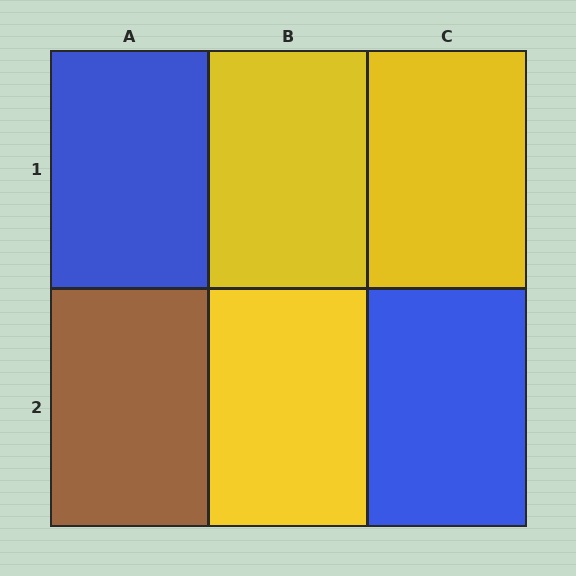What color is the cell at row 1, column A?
Blue.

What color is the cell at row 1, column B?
Yellow.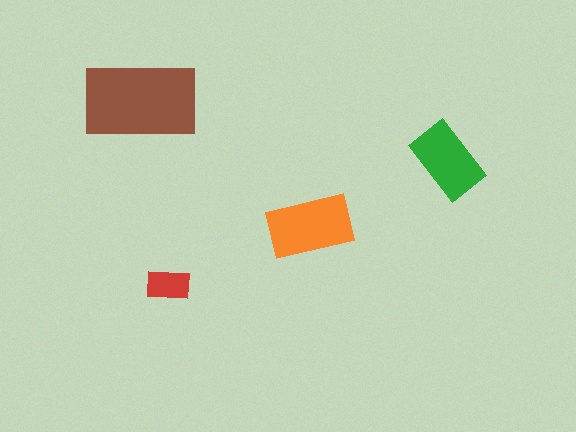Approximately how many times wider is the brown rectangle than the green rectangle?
About 1.5 times wider.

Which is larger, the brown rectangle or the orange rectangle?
The brown one.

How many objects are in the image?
There are 4 objects in the image.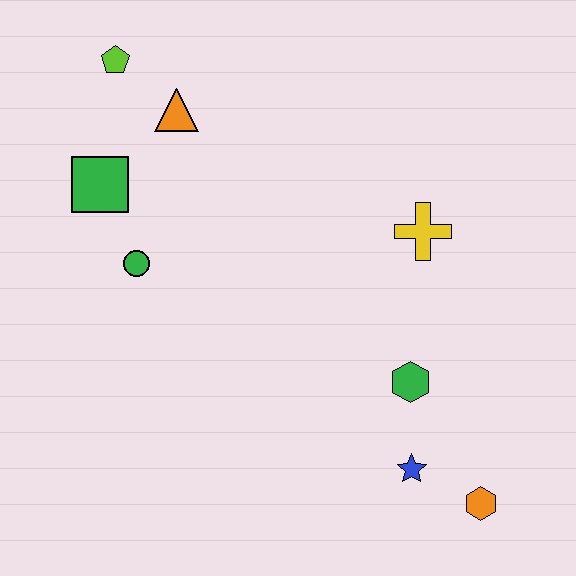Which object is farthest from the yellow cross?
The lime pentagon is farthest from the yellow cross.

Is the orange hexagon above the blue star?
No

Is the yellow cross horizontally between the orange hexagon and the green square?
Yes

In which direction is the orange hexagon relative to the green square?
The orange hexagon is to the right of the green square.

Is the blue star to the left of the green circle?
No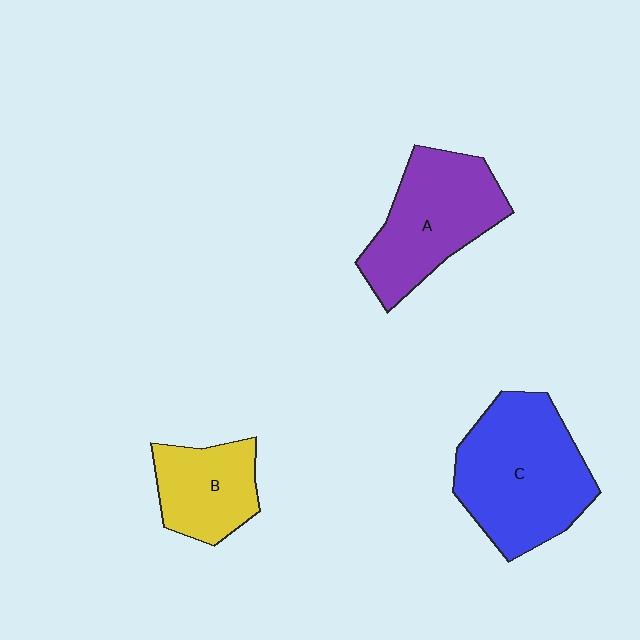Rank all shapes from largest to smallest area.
From largest to smallest: C (blue), A (purple), B (yellow).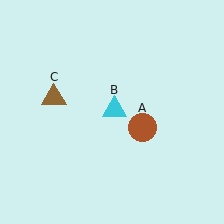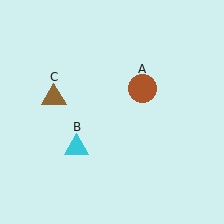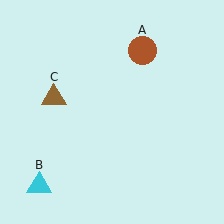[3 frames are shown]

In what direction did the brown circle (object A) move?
The brown circle (object A) moved up.